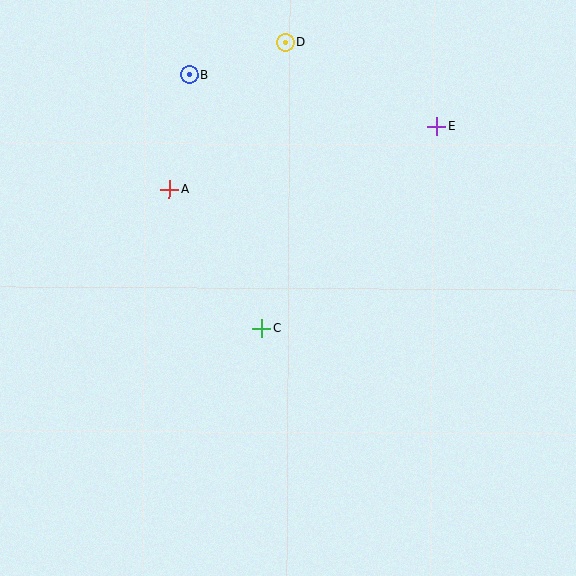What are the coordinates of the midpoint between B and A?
The midpoint between B and A is at (179, 132).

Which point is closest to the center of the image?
Point C at (261, 328) is closest to the center.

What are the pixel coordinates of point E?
Point E is at (437, 126).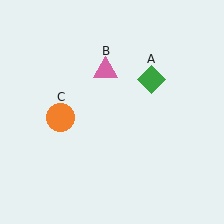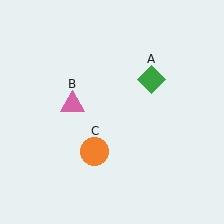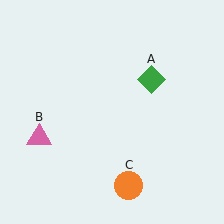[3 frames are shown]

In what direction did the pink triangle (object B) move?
The pink triangle (object B) moved down and to the left.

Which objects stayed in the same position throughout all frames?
Green diamond (object A) remained stationary.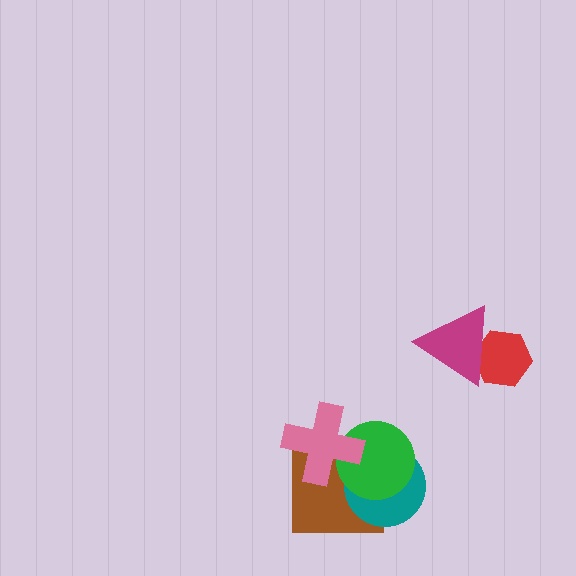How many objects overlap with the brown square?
3 objects overlap with the brown square.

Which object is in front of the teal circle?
The green circle is in front of the teal circle.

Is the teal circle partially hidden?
Yes, it is partially covered by another shape.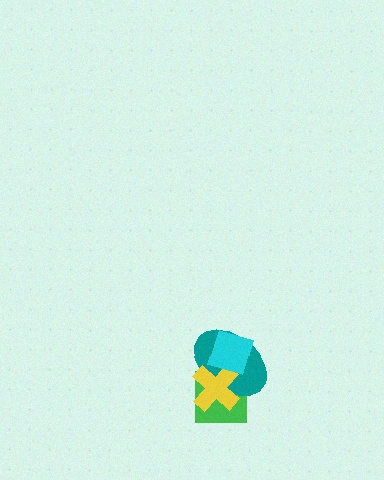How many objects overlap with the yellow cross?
3 objects overlap with the yellow cross.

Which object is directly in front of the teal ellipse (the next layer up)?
The yellow cross is directly in front of the teal ellipse.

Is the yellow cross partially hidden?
Yes, it is partially covered by another shape.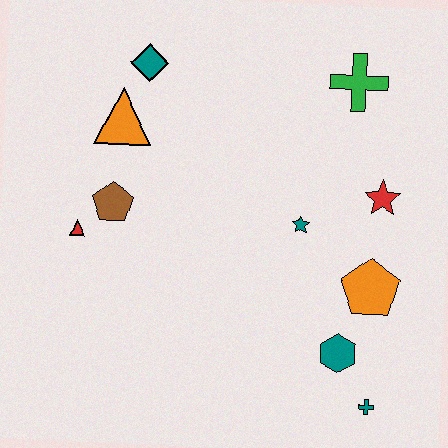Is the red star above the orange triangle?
No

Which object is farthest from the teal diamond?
The teal cross is farthest from the teal diamond.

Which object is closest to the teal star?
The red star is closest to the teal star.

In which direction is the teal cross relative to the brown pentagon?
The teal cross is to the right of the brown pentagon.